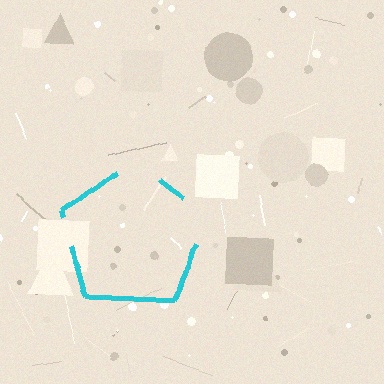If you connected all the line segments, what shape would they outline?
They would outline a pentagon.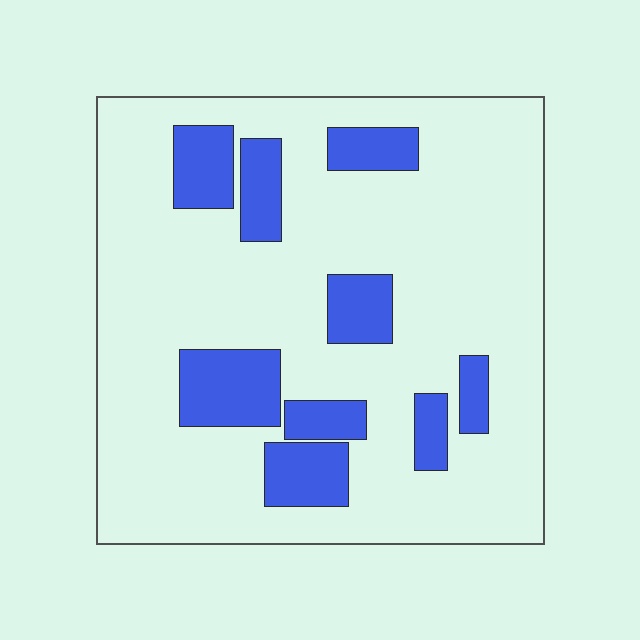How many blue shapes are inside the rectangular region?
9.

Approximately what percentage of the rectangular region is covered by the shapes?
Approximately 20%.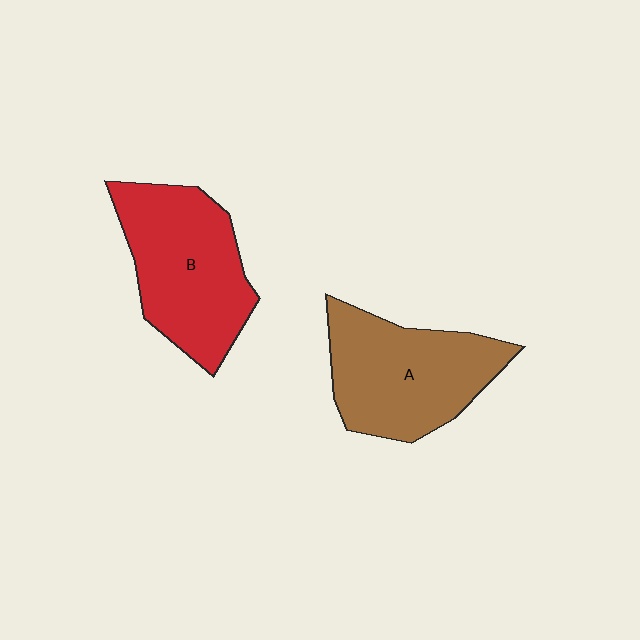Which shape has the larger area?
Shape B (red).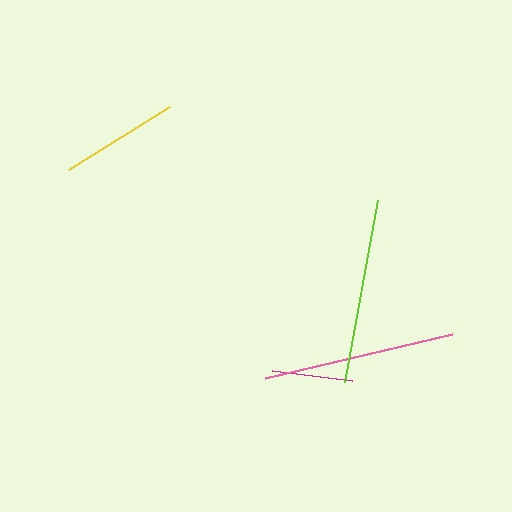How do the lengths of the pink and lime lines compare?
The pink and lime lines are approximately the same length.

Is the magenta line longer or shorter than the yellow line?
The yellow line is longer than the magenta line.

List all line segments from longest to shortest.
From longest to shortest: pink, lime, yellow, magenta.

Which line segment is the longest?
The pink line is the longest at approximately 192 pixels.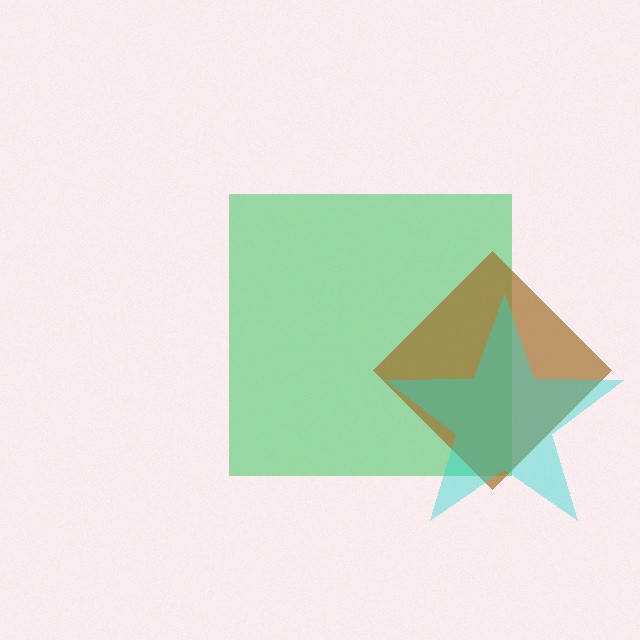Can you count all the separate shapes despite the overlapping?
Yes, there are 3 separate shapes.